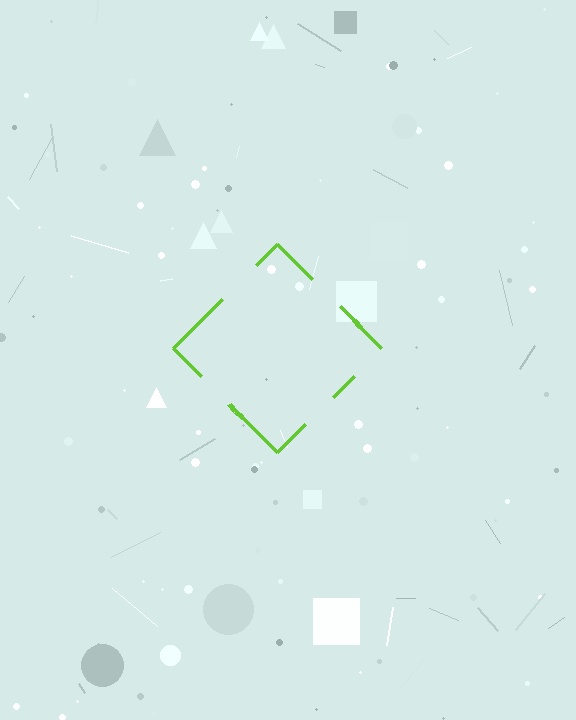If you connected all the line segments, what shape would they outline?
They would outline a diamond.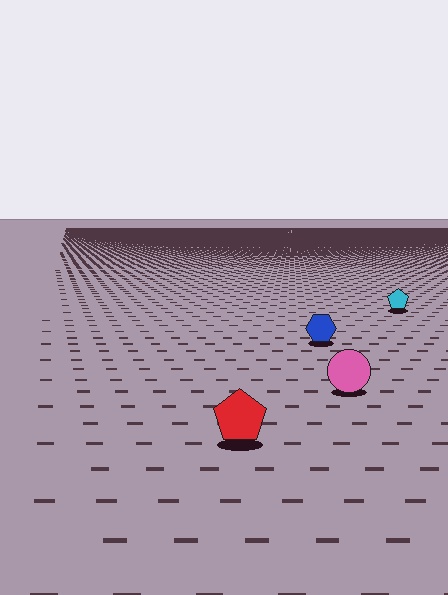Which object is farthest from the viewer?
The cyan pentagon is farthest from the viewer. It appears smaller and the ground texture around it is denser.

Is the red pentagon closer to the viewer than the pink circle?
Yes. The red pentagon is closer — you can tell from the texture gradient: the ground texture is coarser near it.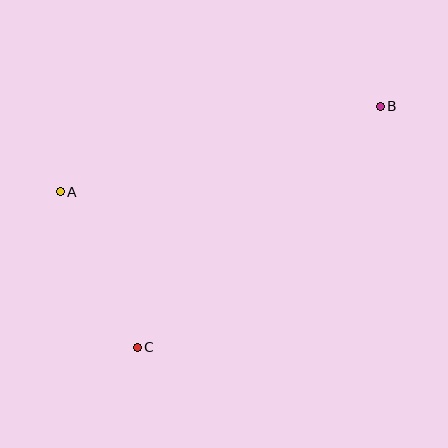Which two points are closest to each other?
Points A and C are closest to each other.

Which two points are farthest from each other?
Points B and C are farthest from each other.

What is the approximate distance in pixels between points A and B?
The distance between A and B is approximately 331 pixels.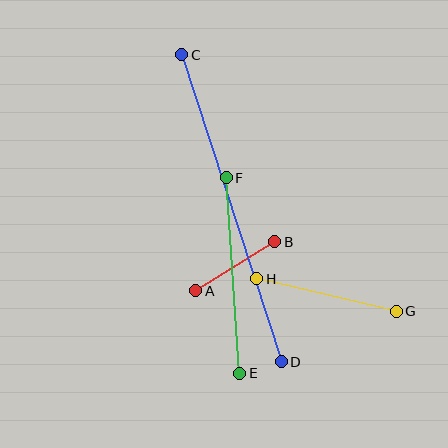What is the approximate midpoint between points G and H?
The midpoint is at approximately (327, 295) pixels.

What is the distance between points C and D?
The distance is approximately 323 pixels.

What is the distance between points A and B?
The distance is approximately 93 pixels.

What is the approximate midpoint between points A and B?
The midpoint is at approximately (235, 266) pixels.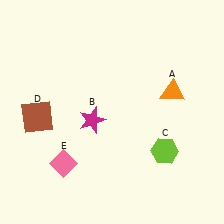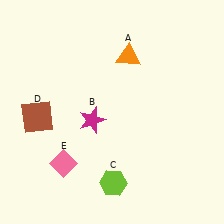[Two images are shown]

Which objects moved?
The objects that moved are: the orange triangle (A), the lime hexagon (C).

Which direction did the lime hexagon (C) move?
The lime hexagon (C) moved left.